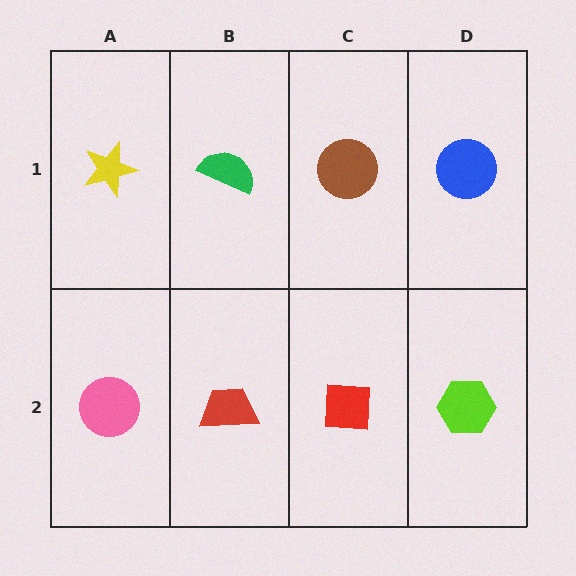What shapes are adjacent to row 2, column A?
A yellow star (row 1, column A), a red trapezoid (row 2, column B).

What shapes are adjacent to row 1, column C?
A red square (row 2, column C), a green semicircle (row 1, column B), a blue circle (row 1, column D).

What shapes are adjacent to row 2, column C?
A brown circle (row 1, column C), a red trapezoid (row 2, column B), a lime hexagon (row 2, column D).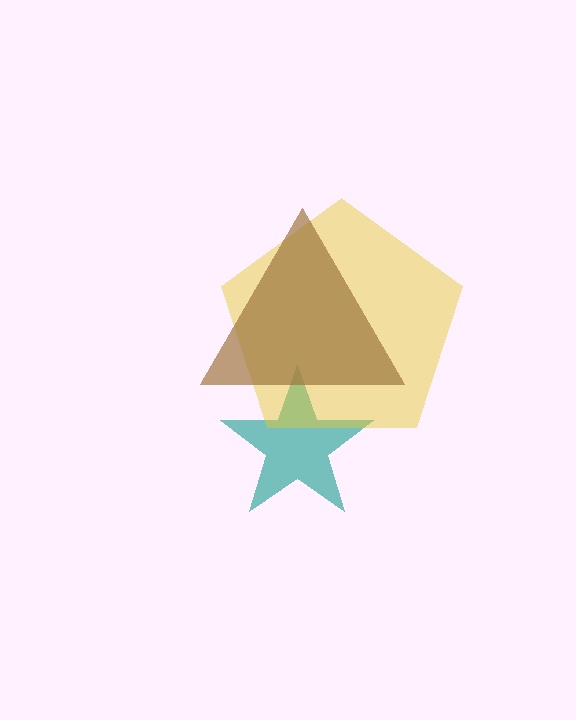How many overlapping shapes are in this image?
There are 3 overlapping shapes in the image.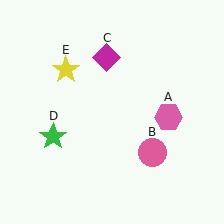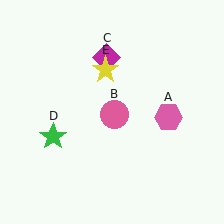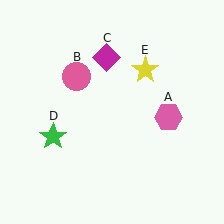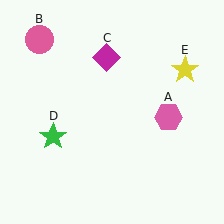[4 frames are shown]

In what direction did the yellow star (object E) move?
The yellow star (object E) moved right.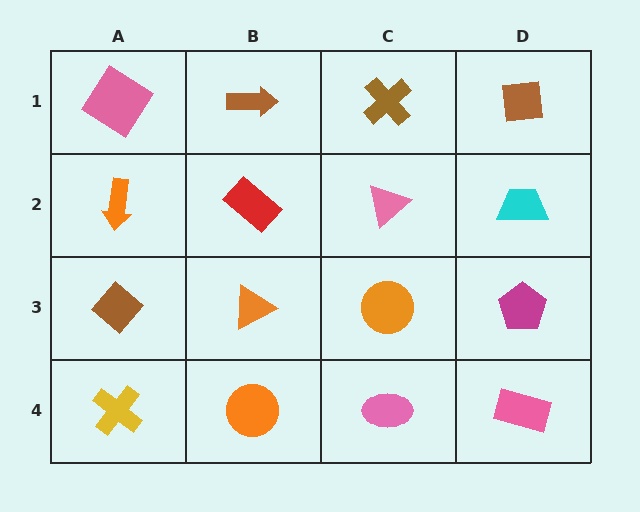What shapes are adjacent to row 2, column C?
A brown cross (row 1, column C), an orange circle (row 3, column C), a red rectangle (row 2, column B), a cyan trapezoid (row 2, column D).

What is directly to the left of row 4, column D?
A pink ellipse.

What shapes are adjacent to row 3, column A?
An orange arrow (row 2, column A), a yellow cross (row 4, column A), an orange triangle (row 3, column B).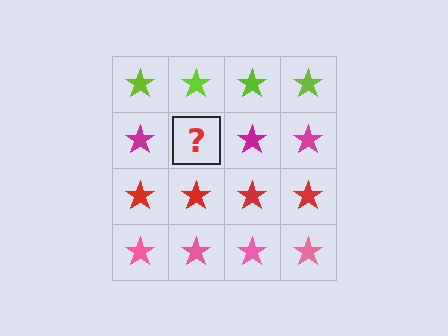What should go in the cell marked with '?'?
The missing cell should contain a magenta star.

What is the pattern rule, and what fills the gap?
The rule is that each row has a consistent color. The gap should be filled with a magenta star.